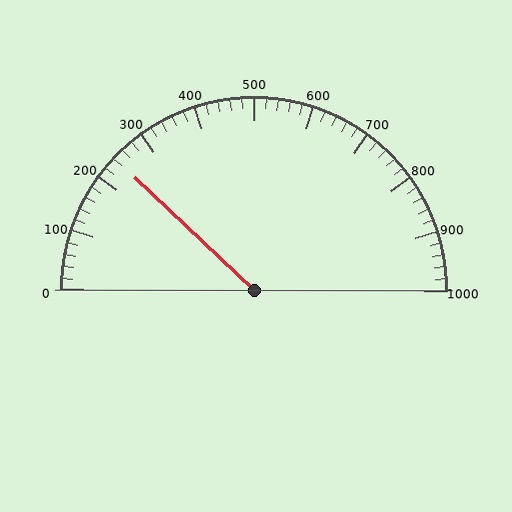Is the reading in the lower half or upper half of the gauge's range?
The reading is in the lower half of the range (0 to 1000).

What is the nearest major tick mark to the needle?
The nearest major tick mark is 200.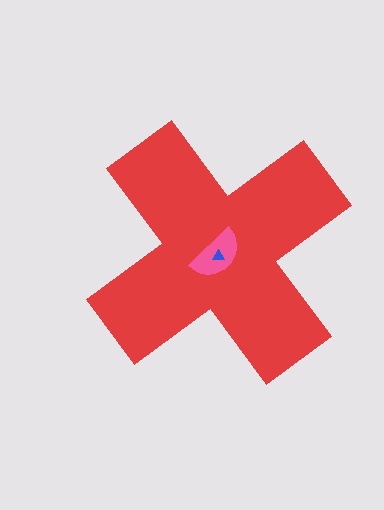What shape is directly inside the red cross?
The pink semicircle.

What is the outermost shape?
The red cross.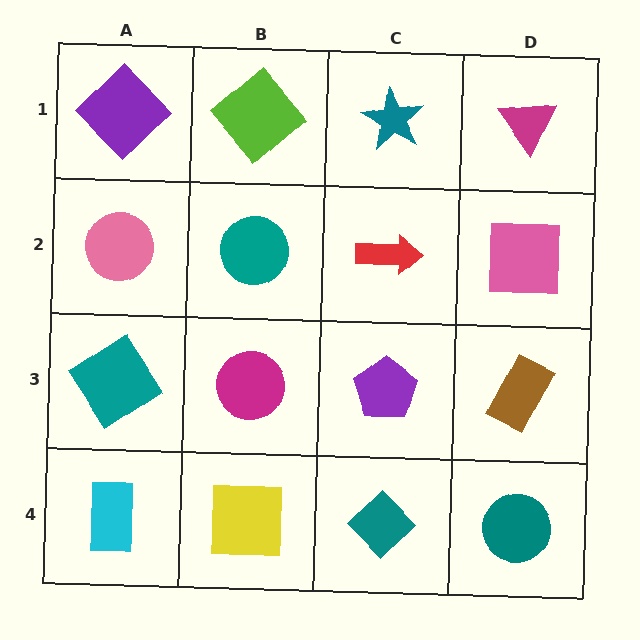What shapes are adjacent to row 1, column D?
A pink square (row 2, column D), a teal star (row 1, column C).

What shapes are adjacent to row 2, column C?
A teal star (row 1, column C), a purple pentagon (row 3, column C), a teal circle (row 2, column B), a pink square (row 2, column D).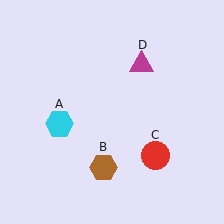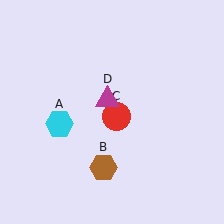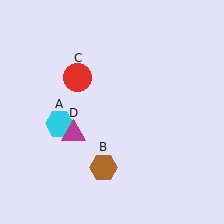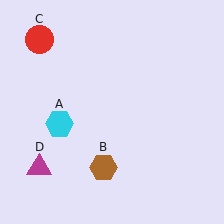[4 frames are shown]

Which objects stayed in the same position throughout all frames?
Cyan hexagon (object A) and brown hexagon (object B) remained stationary.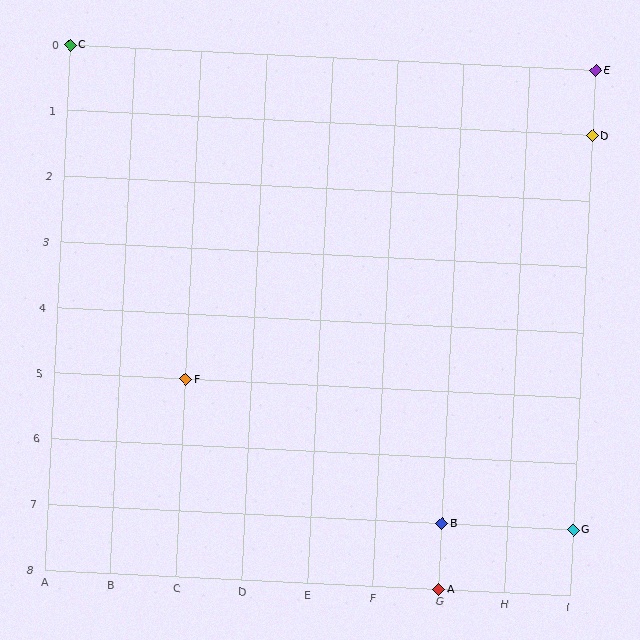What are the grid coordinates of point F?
Point F is at grid coordinates (C, 5).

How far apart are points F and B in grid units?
Points F and B are 4 columns and 2 rows apart (about 4.5 grid units diagonally).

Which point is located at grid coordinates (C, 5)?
Point F is at (C, 5).